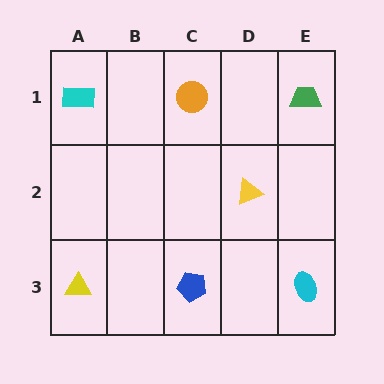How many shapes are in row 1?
3 shapes.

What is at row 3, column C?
A blue pentagon.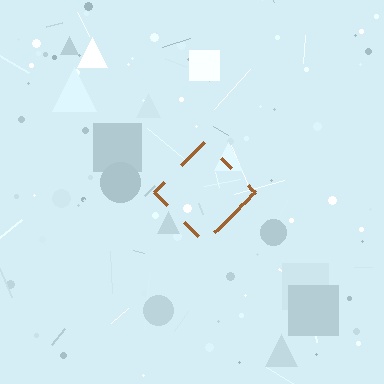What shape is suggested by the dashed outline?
The dashed outline suggests a diamond.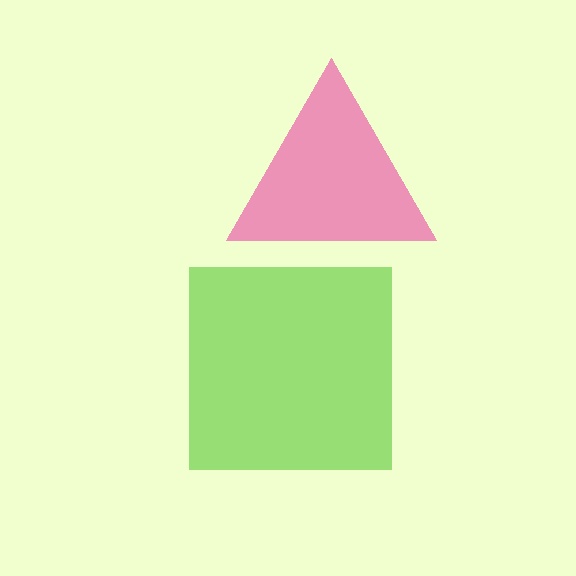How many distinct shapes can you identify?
There are 2 distinct shapes: a lime square, a pink triangle.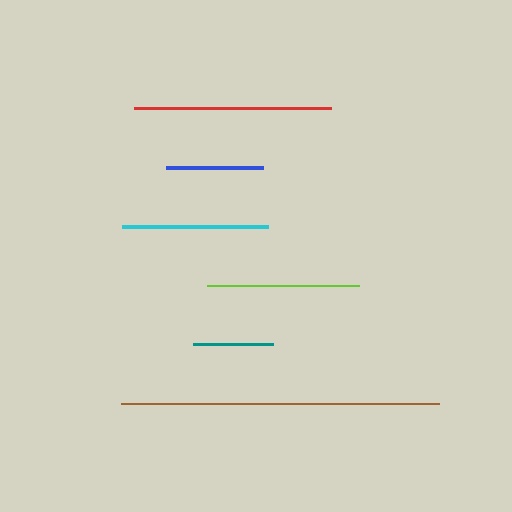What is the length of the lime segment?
The lime segment is approximately 151 pixels long.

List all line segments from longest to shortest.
From longest to shortest: brown, red, lime, cyan, blue, teal.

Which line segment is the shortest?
The teal line is the shortest at approximately 81 pixels.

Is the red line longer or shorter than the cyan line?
The red line is longer than the cyan line.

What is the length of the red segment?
The red segment is approximately 197 pixels long.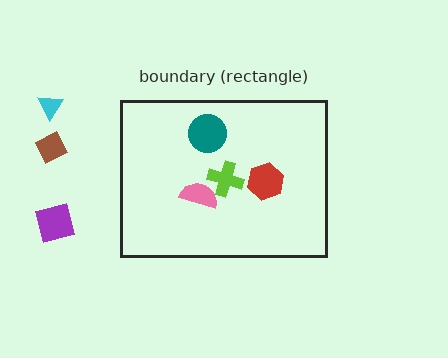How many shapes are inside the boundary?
4 inside, 3 outside.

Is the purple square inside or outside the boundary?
Outside.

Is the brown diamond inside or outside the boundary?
Outside.